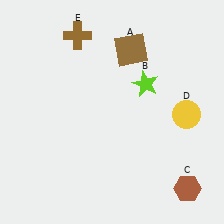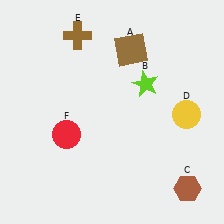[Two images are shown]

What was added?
A red circle (F) was added in Image 2.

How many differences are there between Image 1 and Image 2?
There is 1 difference between the two images.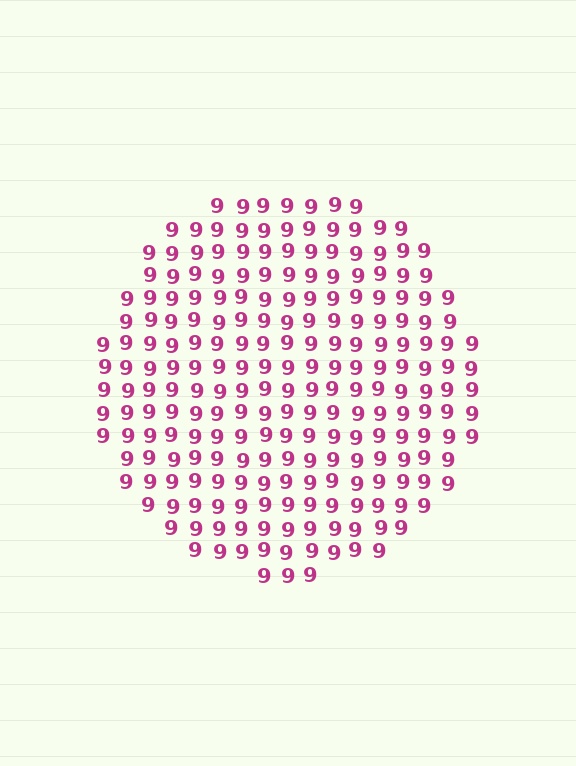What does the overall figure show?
The overall figure shows a circle.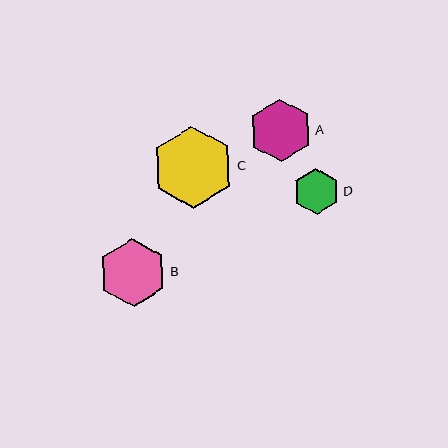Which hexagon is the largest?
Hexagon C is the largest with a size of approximately 82 pixels.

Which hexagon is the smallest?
Hexagon D is the smallest with a size of approximately 46 pixels.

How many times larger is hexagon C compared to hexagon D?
Hexagon C is approximately 1.8 times the size of hexagon D.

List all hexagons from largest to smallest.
From largest to smallest: C, B, A, D.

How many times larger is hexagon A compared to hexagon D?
Hexagon A is approximately 1.4 times the size of hexagon D.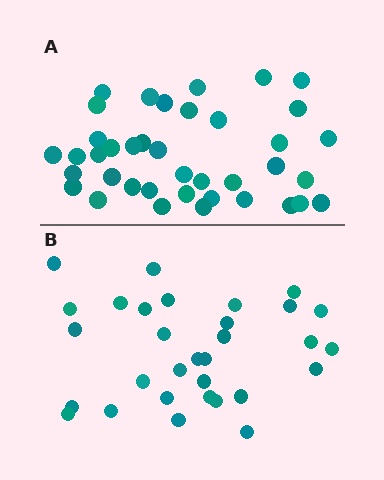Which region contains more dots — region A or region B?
Region A (the top region) has more dots.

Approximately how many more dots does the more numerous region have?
Region A has roughly 8 or so more dots than region B.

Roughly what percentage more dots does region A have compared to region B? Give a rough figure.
About 25% more.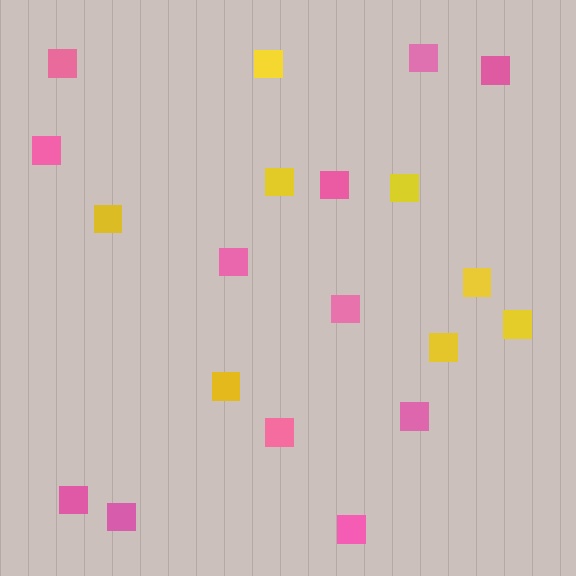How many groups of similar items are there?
There are 2 groups: one group of pink squares (12) and one group of yellow squares (8).